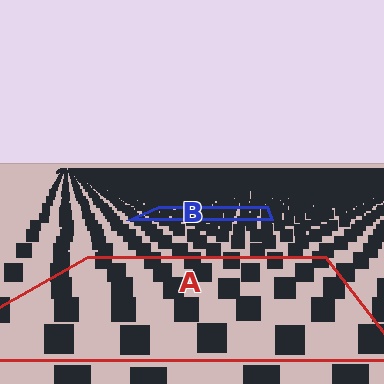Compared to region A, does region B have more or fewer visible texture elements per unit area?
Region B has more texture elements per unit area — they are packed more densely because it is farther away.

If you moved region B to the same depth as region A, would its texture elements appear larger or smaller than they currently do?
They would appear larger. At a closer depth, the same texture elements are projected at a bigger on-screen size.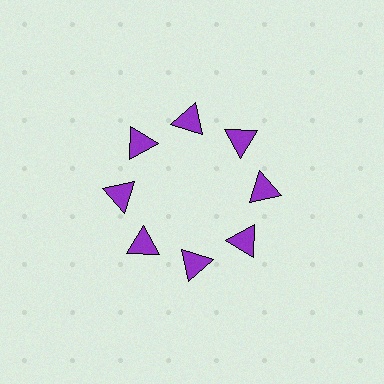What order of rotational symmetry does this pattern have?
This pattern has 8-fold rotational symmetry.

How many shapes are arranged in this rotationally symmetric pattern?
There are 8 shapes, arranged in 8 groups of 1.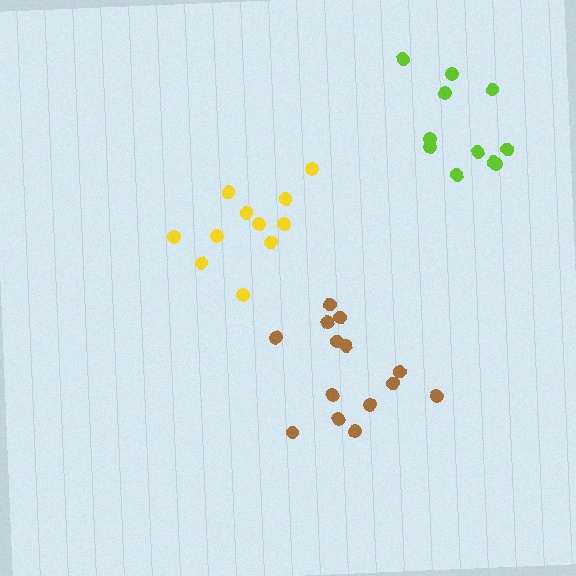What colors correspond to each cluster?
The clusters are colored: yellow, brown, lime.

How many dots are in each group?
Group 1: 11 dots, Group 2: 14 dots, Group 3: 11 dots (36 total).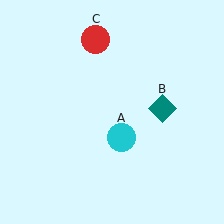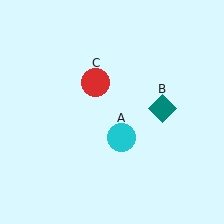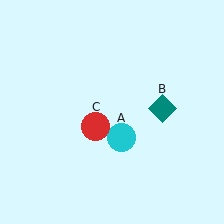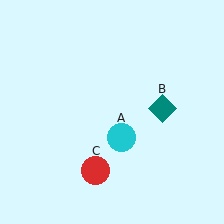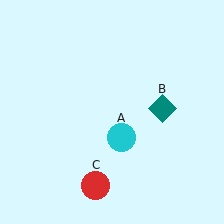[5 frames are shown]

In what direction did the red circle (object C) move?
The red circle (object C) moved down.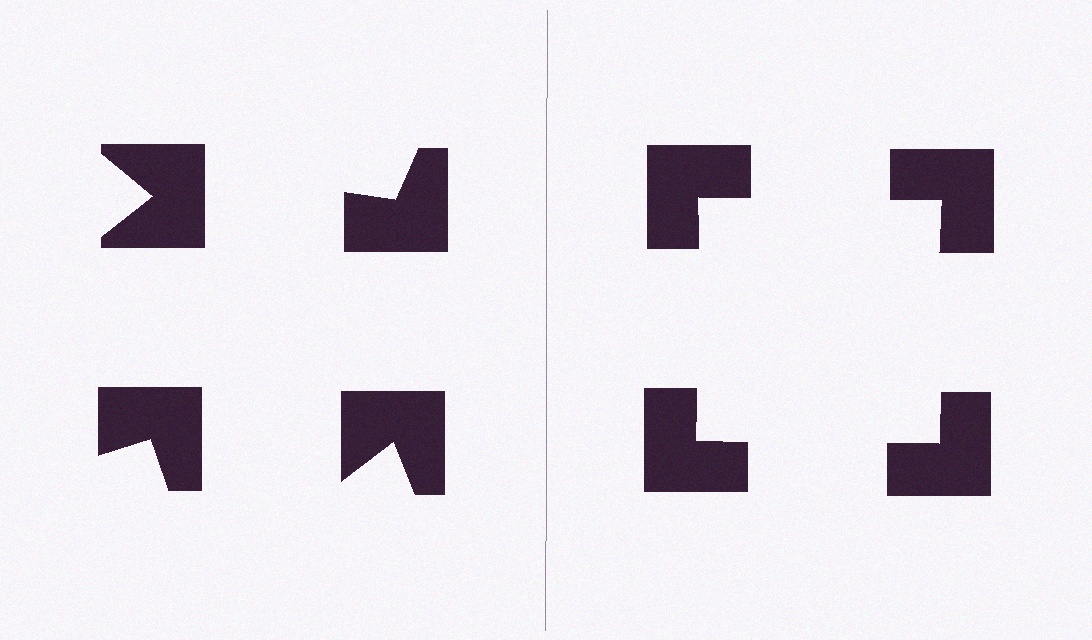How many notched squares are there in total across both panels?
8 — 4 on each side.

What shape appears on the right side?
An illusory square.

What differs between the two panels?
The notched squares are positioned identically on both sides; only the wedge orientations differ. On the right they align to a square; on the left they are misaligned.